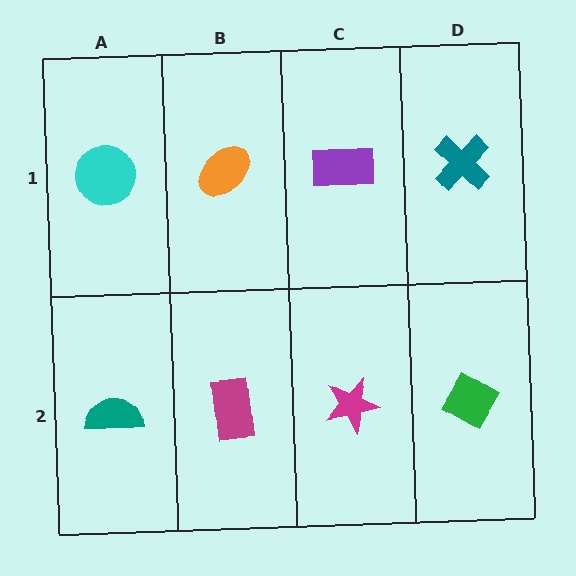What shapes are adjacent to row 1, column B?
A magenta rectangle (row 2, column B), a cyan circle (row 1, column A), a purple rectangle (row 1, column C).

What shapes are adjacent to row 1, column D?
A green diamond (row 2, column D), a purple rectangle (row 1, column C).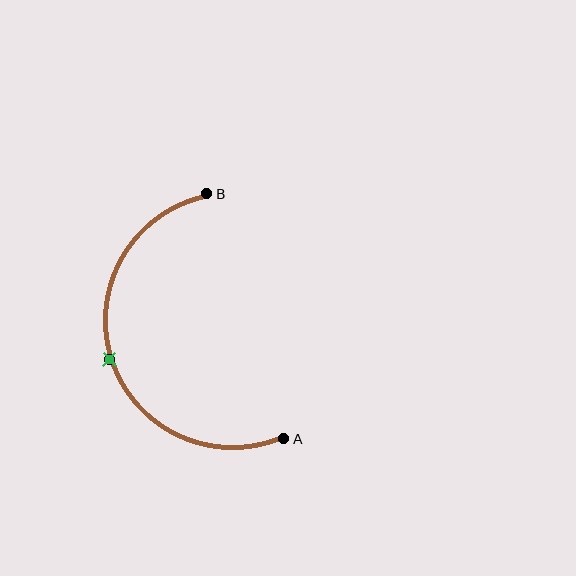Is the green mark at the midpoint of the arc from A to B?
Yes. The green mark lies on the arc at equal arc-length from both A and B — it is the arc midpoint.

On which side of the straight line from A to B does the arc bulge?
The arc bulges to the left of the straight line connecting A and B.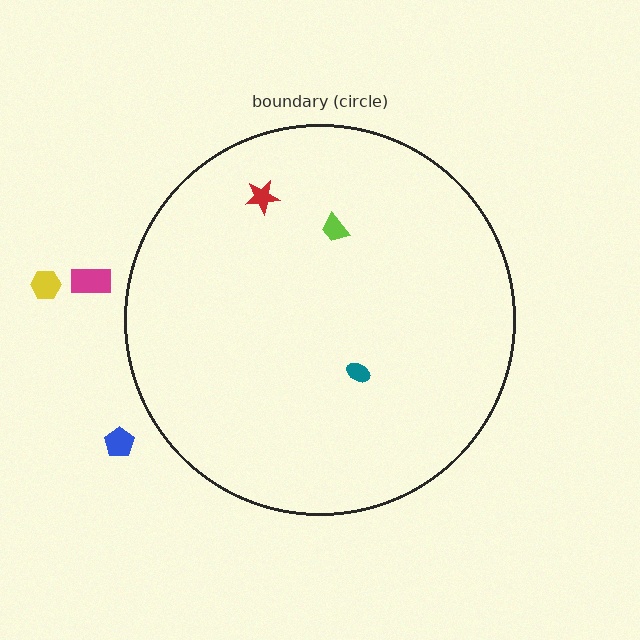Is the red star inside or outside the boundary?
Inside.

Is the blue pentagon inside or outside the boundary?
Outside.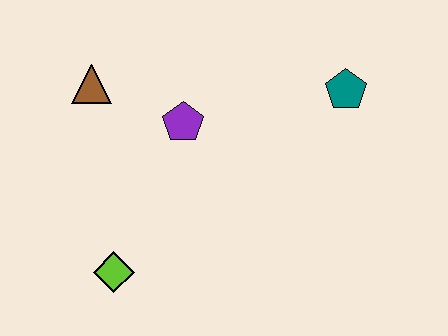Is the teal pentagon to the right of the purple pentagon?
Yes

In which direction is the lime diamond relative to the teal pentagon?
The lime diamond is to the left of the teal pentagon.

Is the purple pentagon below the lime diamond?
No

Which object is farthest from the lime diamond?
The teal pentagon is farthest from the lime diamond.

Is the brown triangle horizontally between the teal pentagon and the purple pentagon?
No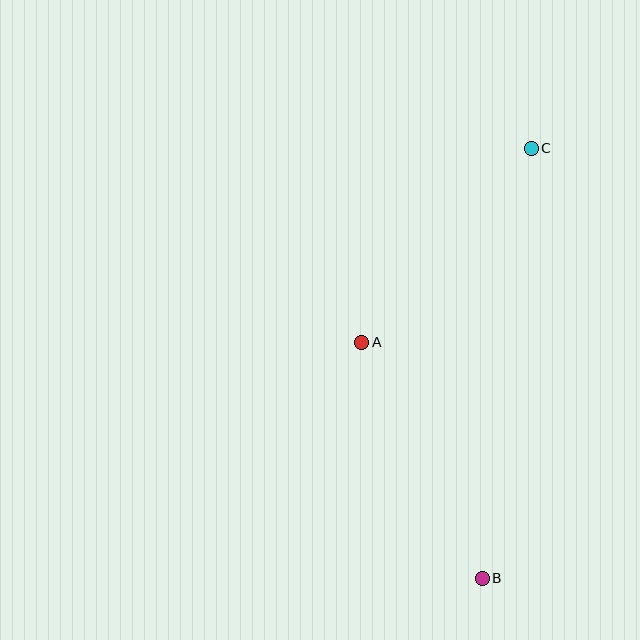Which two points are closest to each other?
Points A and C are closest to each other.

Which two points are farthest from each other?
Points B and C are farthest from each other.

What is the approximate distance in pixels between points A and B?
The distance between A and B is approximately 265 pixels.